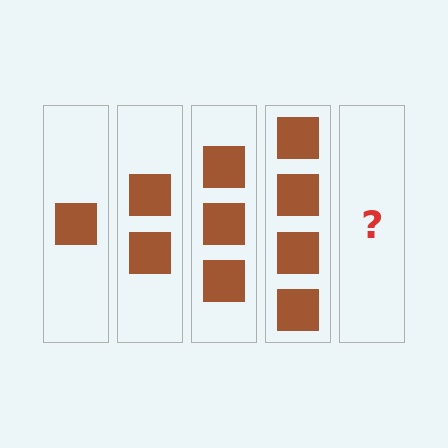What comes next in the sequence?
The next element should be 5 squares.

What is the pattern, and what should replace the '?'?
The pattern is that each step adds one more square. The '?' should be 5 squares.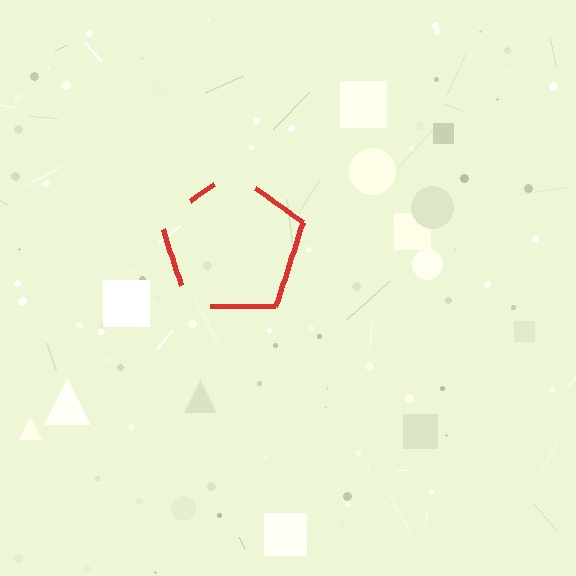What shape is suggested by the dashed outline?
The dashed outline suggests a pentagon.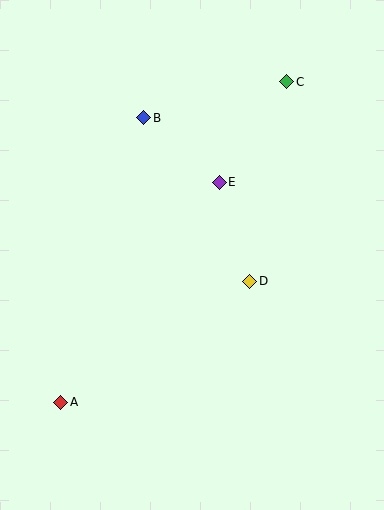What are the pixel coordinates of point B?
Point B is at (144, 118).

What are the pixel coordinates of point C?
Point C is at (287, 82).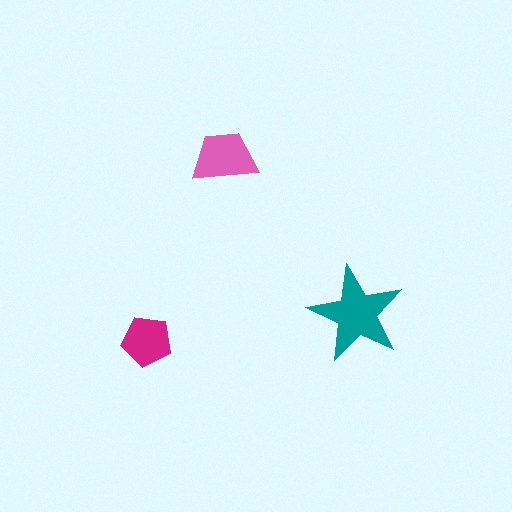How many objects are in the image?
There are 3 objects in the image.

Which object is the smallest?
The magenta pentagon.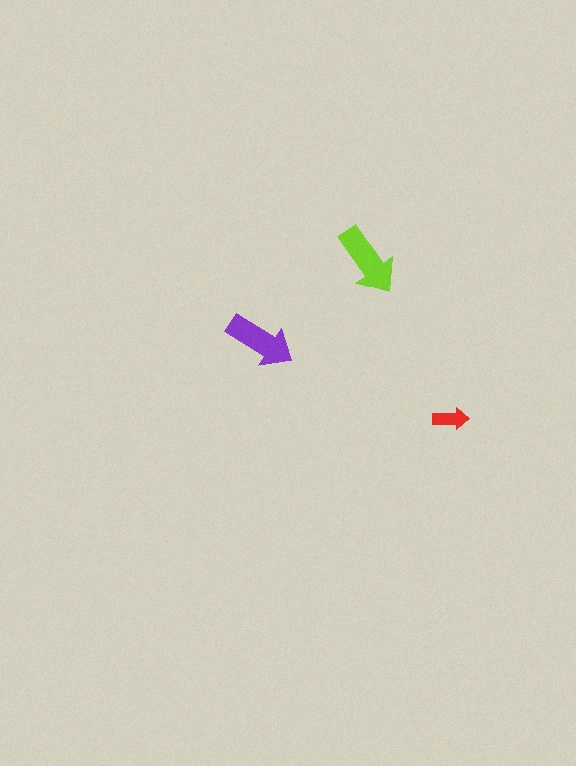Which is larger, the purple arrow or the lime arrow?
The lime one.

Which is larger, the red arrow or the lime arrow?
The lime one.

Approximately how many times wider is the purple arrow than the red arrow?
About 2 times wider.